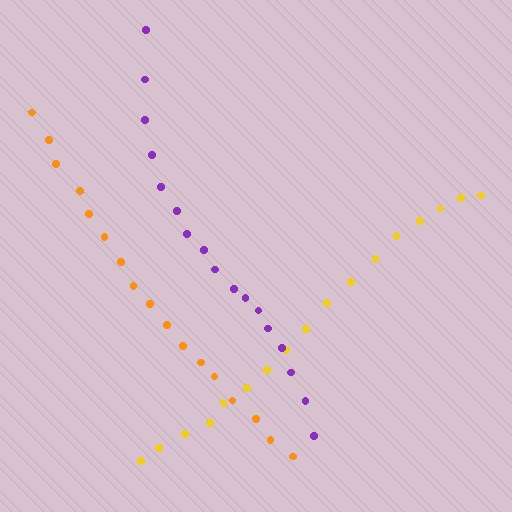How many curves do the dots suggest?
There are 3 distinct paths.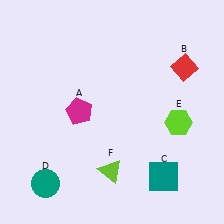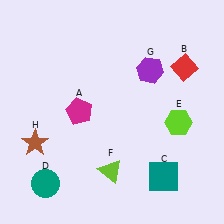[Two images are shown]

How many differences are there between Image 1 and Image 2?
There are 2 differences between the two images.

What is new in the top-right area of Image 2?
A purple hexagon (G) was added in the top-right area of Image 2.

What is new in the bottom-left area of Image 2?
A brown star (H) was added in the bottom-left area of Image 2.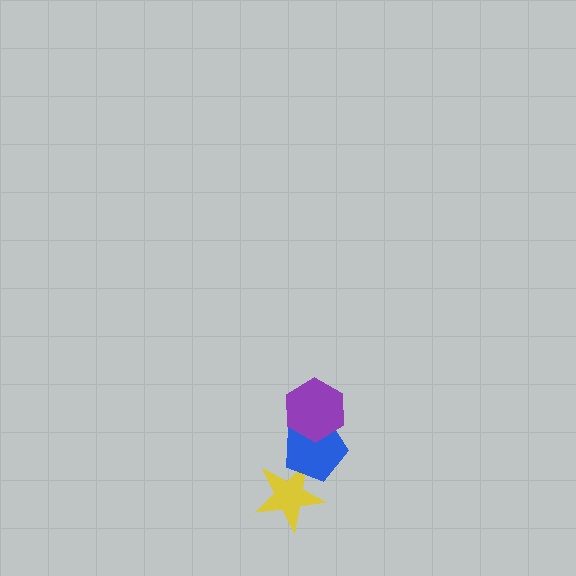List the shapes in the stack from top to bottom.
From top to bottom: the purple hexagon, the blue pentagon, the yellow star.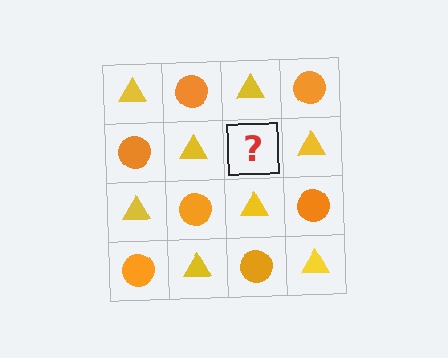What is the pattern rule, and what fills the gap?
The rule is that it alternates yellow triangle and orange circle in a checkerboard pattern. The gap should be filled with an orange circle.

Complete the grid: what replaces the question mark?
The question mark should be replaced with an orange circle.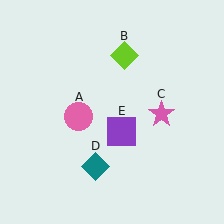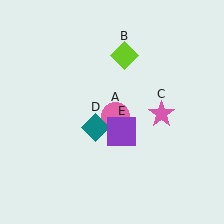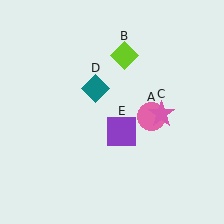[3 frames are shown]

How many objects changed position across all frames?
2 objects changed position: pink circle (object A), teal diamond (object D).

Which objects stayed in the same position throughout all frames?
Lime diamond (object B) and pink star (object C) and purple square (object E) remained stationary.